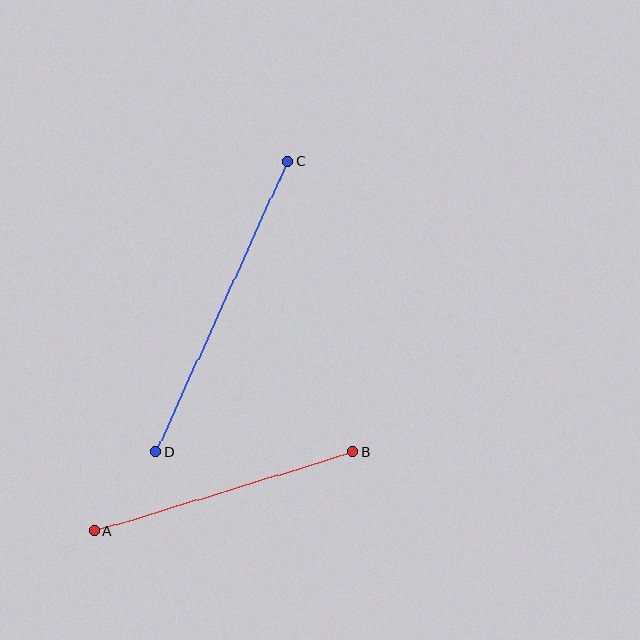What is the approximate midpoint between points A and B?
The midpoint is at approximately (224, 491) pixels.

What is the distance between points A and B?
The distance is approximately 271 pixels.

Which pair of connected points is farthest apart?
Points C and D are farthest apart.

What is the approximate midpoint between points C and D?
The midpoint is at approximately (222, 306) pixels.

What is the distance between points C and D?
The distance is approximately 319 pixels.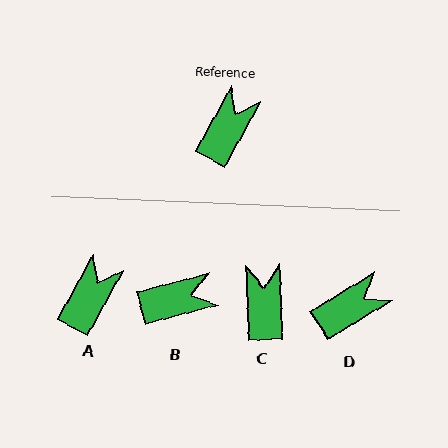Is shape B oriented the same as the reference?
No, it is off by about 47 degrees.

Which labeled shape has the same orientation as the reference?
A.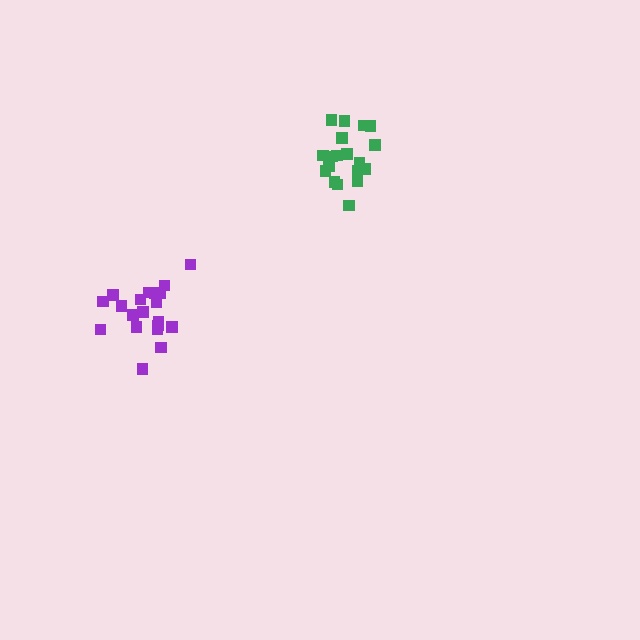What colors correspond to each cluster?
The clusters are colored: purple, green.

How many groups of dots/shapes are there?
There are 2 groups.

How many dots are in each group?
Group 1: 21 dots, Group 2: 19 dots (40 total).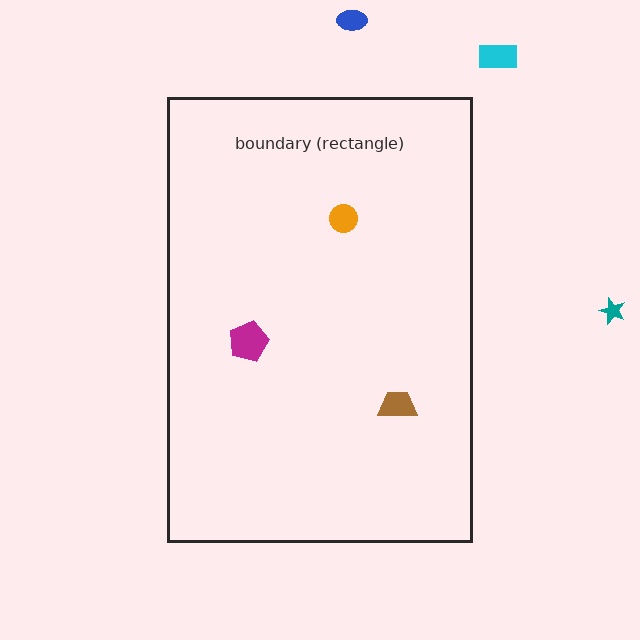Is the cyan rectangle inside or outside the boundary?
Outside.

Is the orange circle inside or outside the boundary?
Inside.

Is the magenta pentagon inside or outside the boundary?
Inside.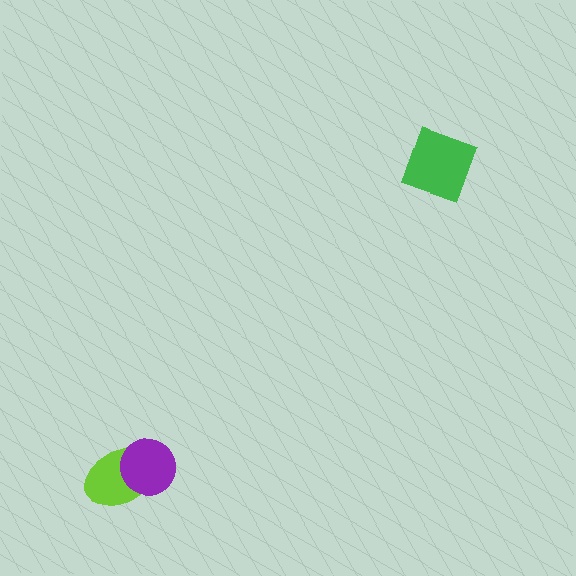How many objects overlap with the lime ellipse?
1 object overlaps with the lime ellipse.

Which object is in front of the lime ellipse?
The purple circle is in front of the lime ellipse.